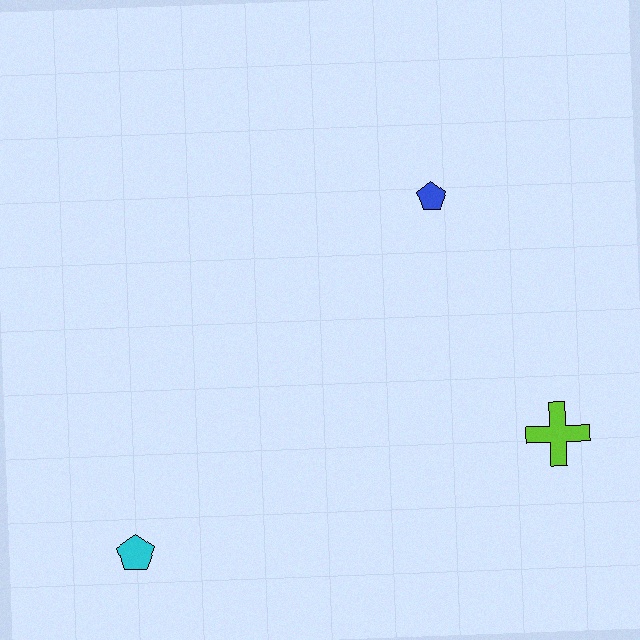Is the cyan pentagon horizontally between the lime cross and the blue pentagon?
No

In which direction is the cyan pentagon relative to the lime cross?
The cyan pentagon is to the left of the lime cross.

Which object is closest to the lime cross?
The blue pentagon is closest to the lime cross.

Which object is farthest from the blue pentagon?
The cyan pentagon is farthest from the blue pentagon.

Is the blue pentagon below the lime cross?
No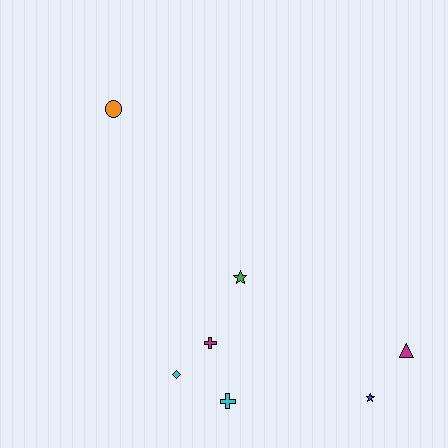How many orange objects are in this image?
There is 1 orange object.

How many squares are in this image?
There are no squares.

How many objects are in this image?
There are 7 objects.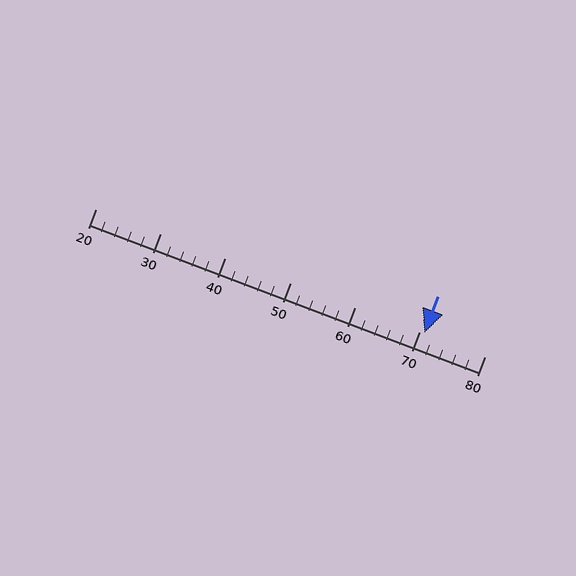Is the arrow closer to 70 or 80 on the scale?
The arrow is closer to 70.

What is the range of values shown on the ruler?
The ruler shows values from 20 to 80.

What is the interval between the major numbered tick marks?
The major tick marks are spaced 10 units apart.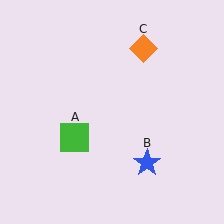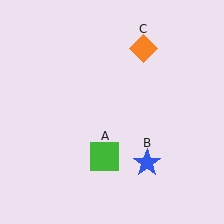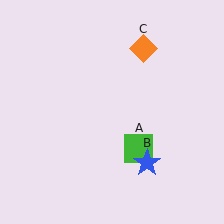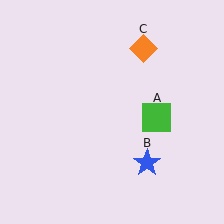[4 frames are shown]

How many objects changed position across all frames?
1 object changed position: green square (object A).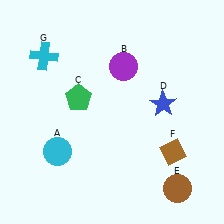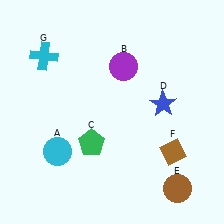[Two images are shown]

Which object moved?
The green pentagon (C) moved down.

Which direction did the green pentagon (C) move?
The green pentagon (C) moved down.